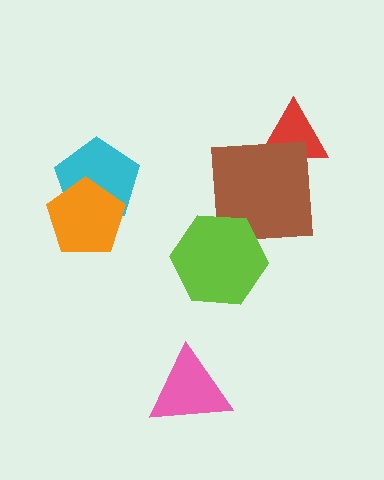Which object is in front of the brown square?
The lime hexagon is in front of the brown square.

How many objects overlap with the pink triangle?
0 objects overlap with the pink triangle.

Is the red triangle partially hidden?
Yes, it is partially covered by another shape.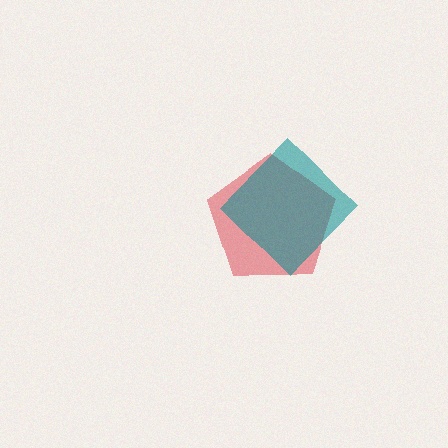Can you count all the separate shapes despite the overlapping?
Yes, there are 2 separate shapes.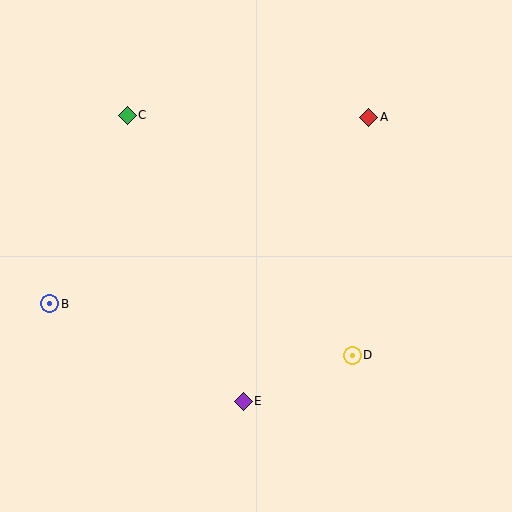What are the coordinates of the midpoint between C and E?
The midpoint between C and E is at (185, 258).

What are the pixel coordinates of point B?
Point B is at (50, 304).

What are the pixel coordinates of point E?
Point E is at (243, 401).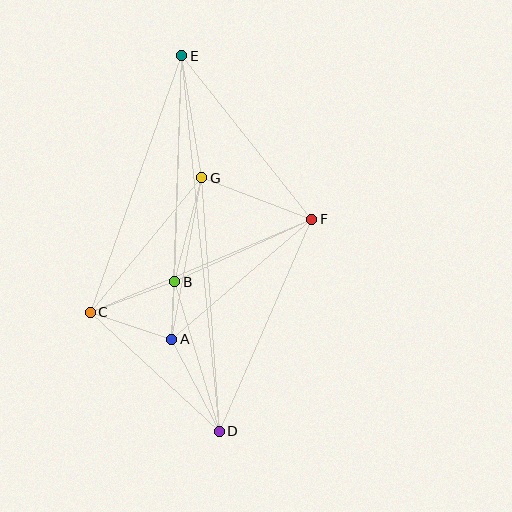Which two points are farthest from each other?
Points D and E are farthest from each other.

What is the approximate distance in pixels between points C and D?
The distance between C and D is approximately 175 pixels.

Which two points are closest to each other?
Points A and B are closest to each other.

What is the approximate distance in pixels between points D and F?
The distance between D and F is approximately 231 pixels.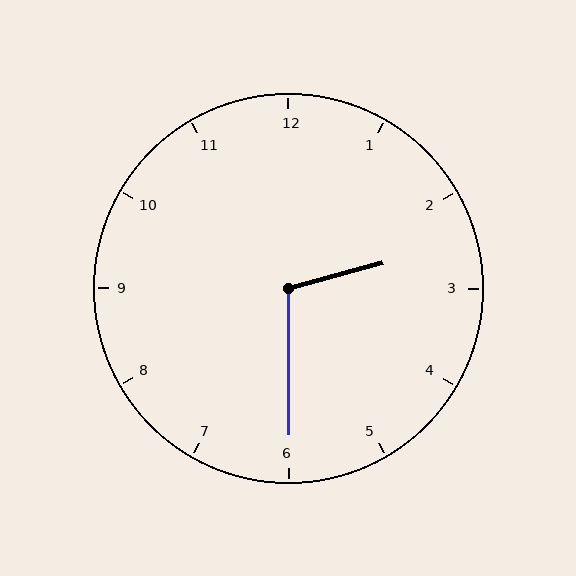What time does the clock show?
2:30.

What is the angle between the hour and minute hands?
Approximately 105 degrees.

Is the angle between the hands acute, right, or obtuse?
It is obtuse.